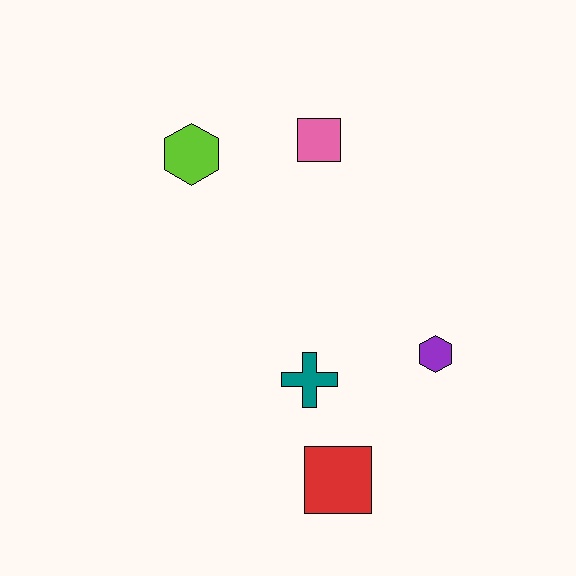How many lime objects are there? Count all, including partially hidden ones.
There is 1 lime object.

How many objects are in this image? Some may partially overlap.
There are 5 objects.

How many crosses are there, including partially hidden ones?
There is 1 cross.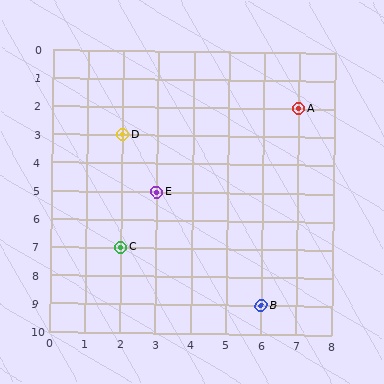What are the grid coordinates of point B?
Point B is at grid coordinates (6, 9).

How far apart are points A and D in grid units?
Points A and D are 5 columns and 1 row apart (about 5.1 grid units diagonally).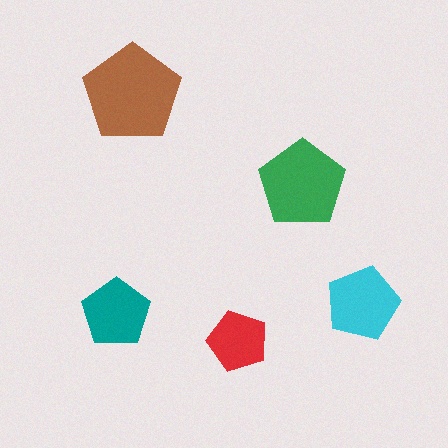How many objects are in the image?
There are 5 objects in the image.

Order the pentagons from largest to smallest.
the brown one, the green one, the cyan one, the teal one, the red one.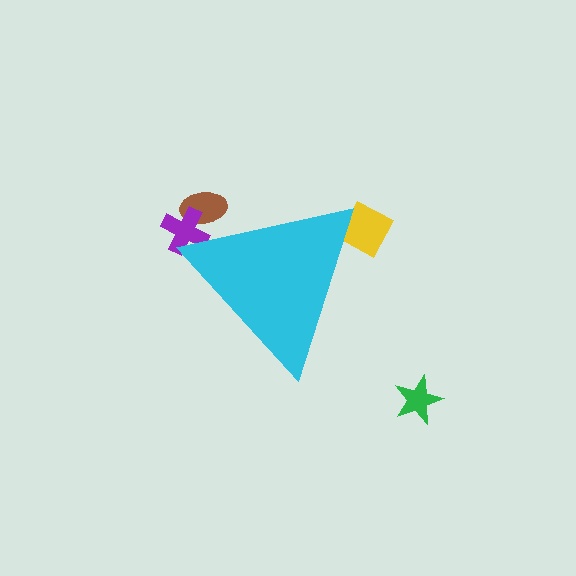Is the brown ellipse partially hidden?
Yes, the brown ellipse is partially hidden behind the cyan triangle.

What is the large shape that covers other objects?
A cyan triangle.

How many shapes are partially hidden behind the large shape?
3 shapes are partially hidden.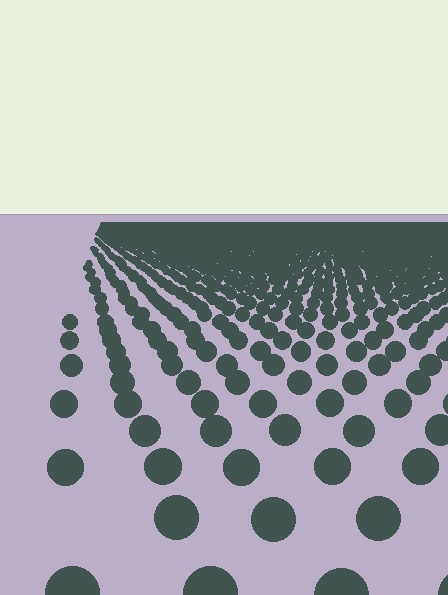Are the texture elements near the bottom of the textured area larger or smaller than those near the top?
Larger. Near the bottom, elements are closer to the viewer and appear at a bigger on-screen size.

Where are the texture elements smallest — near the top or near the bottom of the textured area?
Near the top.